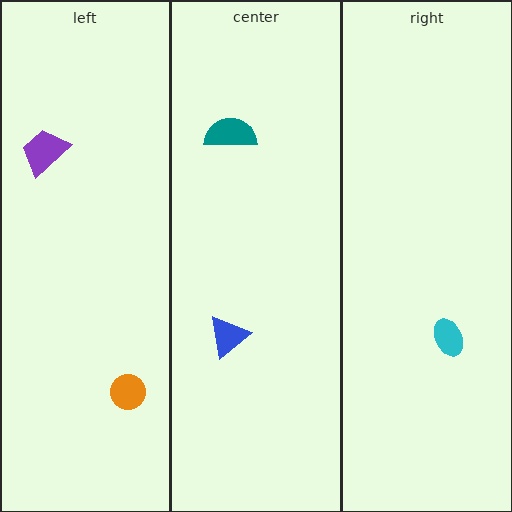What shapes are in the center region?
The teal semicircle, the blue triangle.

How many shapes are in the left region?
2.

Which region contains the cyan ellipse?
The right region.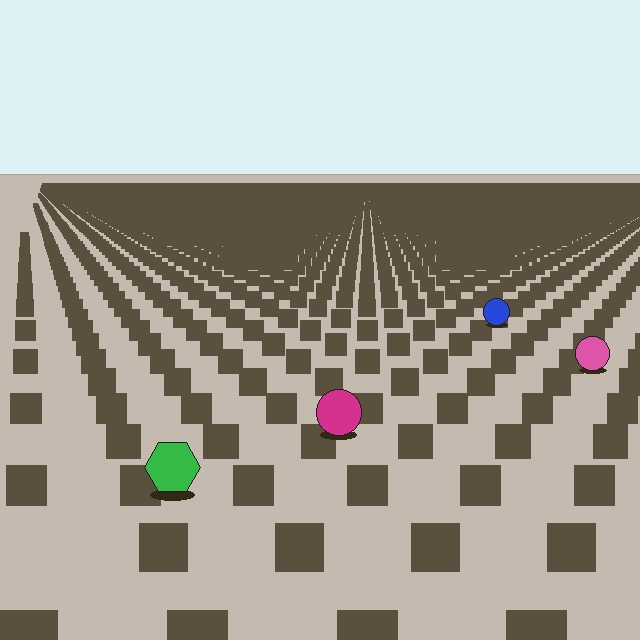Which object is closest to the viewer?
The green hexagon is closest. The texture marks near it are larger and more spread out.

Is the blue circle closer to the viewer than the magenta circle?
No. The magenta circle is closer — you can tell from the texture gradient: the ground texture is coarser near it.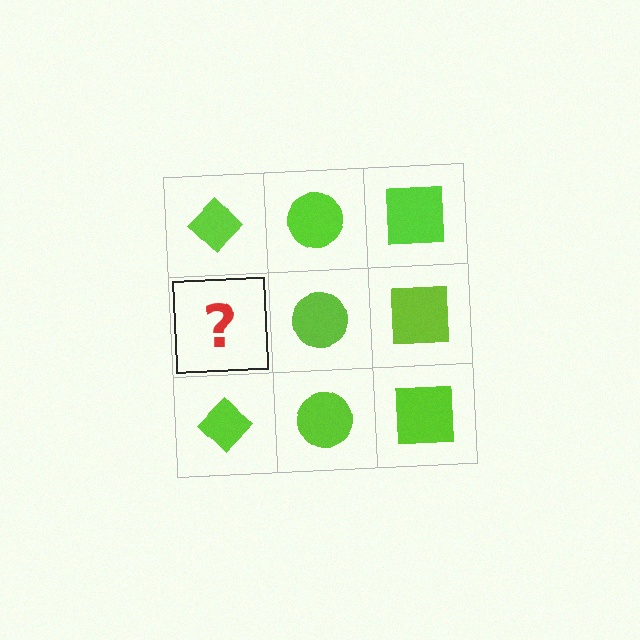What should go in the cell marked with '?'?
The missing cell should contain a lime diamond.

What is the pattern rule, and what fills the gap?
The rule is that each column has a consistent shape. The gap should be filled with a lime diamond.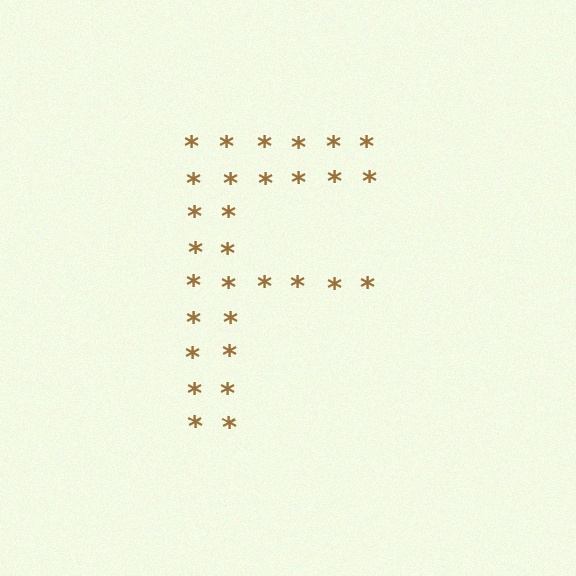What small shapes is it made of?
It is made of small asterisks.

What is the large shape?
The large shape is the letter F.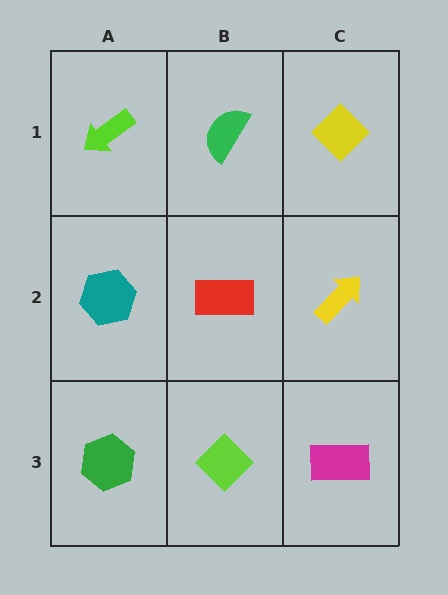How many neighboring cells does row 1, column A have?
2.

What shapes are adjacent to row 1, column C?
A yellow arrow (row 2, column C), a green semicircle (row 1, column B).